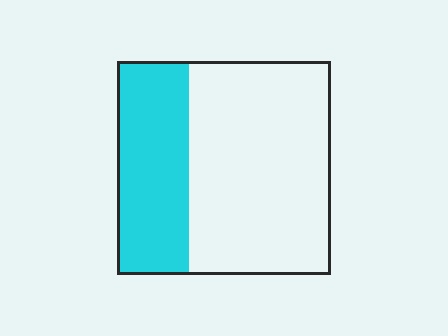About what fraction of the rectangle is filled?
About one third (1/3).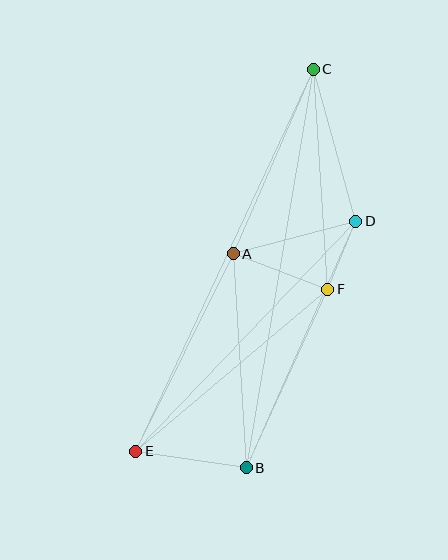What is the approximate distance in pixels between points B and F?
The distance between B and F is approximately 196 pixels.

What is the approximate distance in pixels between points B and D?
The distance between B and D is approximately 270 pixels.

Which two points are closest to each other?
Points D and F are closest to each other.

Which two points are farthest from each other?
Points C and E are farthest from each other.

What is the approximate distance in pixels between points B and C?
The distance between B and C is approximately 404 pixels.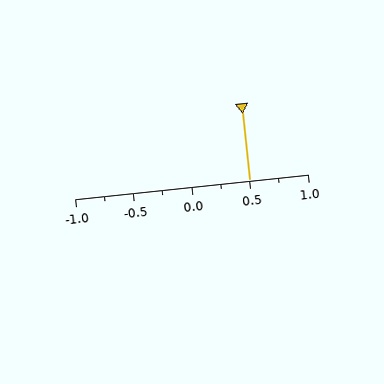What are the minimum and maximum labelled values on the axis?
The axis runs from -1.0 to 1.0.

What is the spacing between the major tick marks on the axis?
The major ticks are spaced 0.5 apart.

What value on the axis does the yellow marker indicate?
The marker indicates approximately 0.5.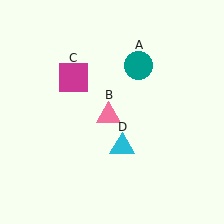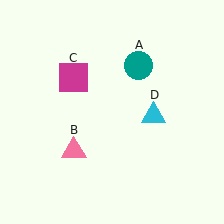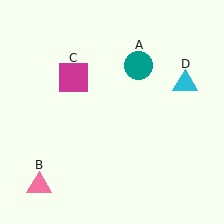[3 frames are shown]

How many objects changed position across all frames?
2 objects changed position: pink triangle (object B), cyan triangle (object D).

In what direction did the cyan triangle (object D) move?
The cyan triangle (object D) moved up and to the right.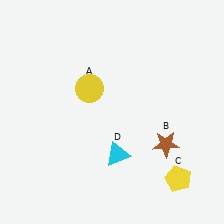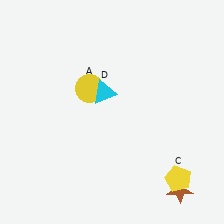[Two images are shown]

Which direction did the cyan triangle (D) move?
The cyan triangle (D) moved up.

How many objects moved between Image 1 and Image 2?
2 objects moved between the two images.